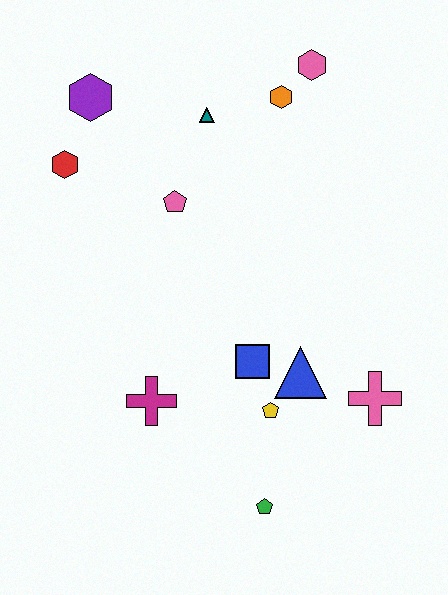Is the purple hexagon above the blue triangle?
Yes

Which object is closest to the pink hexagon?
The orange hexagon is closest to the pink hexagon.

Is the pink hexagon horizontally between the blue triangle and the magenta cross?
No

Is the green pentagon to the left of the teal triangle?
No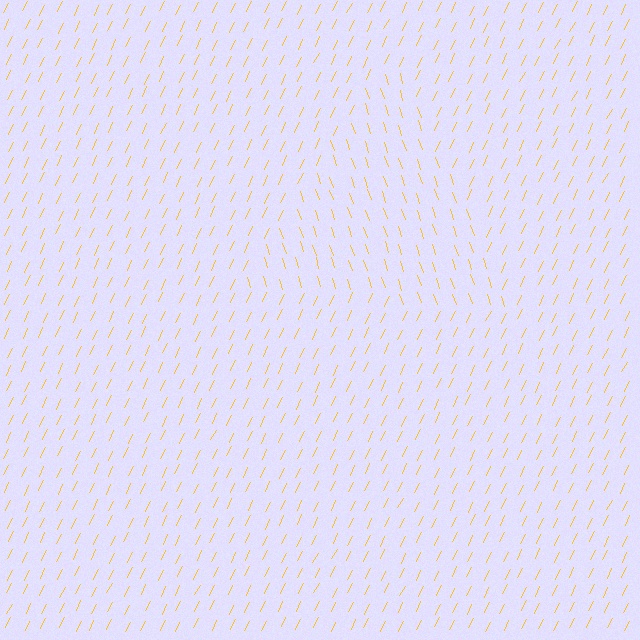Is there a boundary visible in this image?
Yes, there is a texture boundary formed by a change in line orientation.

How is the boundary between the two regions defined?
The boundary is defined purely by a change in line orientation (approximately 45 degrees difference). All lines are the same color and thickness.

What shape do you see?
I see a triangle.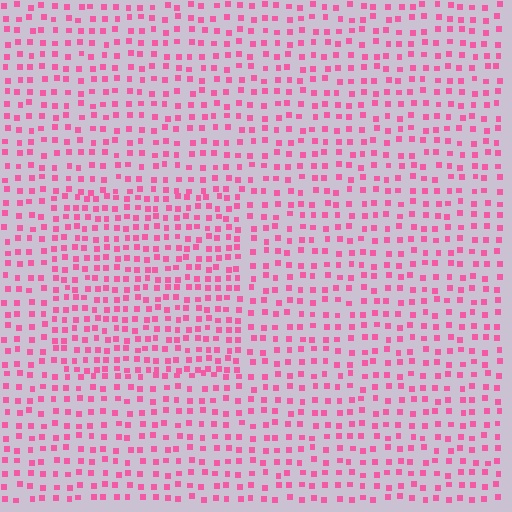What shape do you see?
I see a rectangle.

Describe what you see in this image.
The image contains small pink elements arranged at two different densities. A rectangle-shaped region is visible where the elements are more densely packed than the surrounding area.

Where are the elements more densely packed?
The elements are more densely packed inside the rectangle boundary.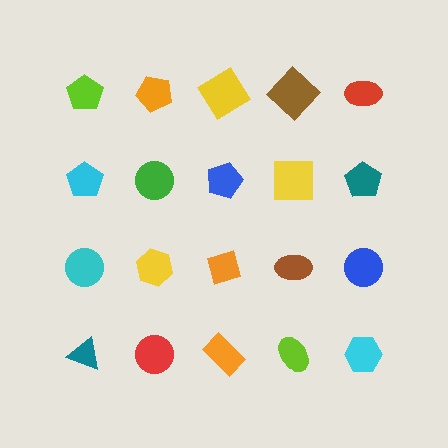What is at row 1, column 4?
A brown diamond.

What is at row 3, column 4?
A brown ellipse.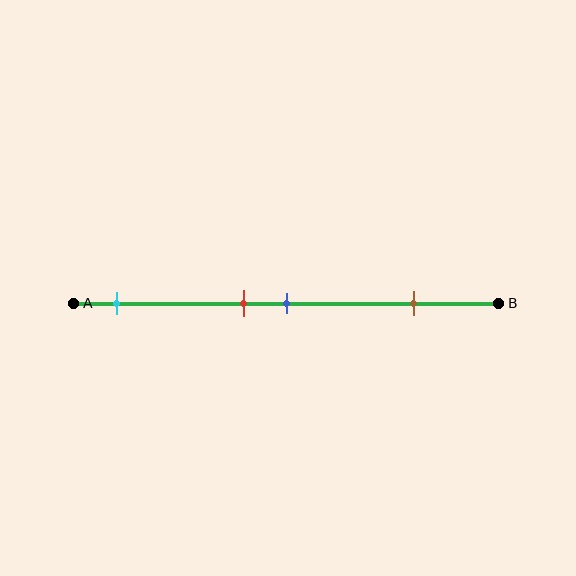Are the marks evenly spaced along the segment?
No, the marks are not evenly spaced.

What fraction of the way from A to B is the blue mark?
The blue mark is approximately 50% (0.5) of the way from A to B.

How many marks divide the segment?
There are 4 marks dividing the segment.